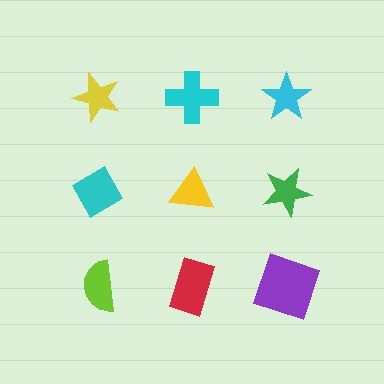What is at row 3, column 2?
A red rectangle.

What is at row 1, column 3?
A cyan star.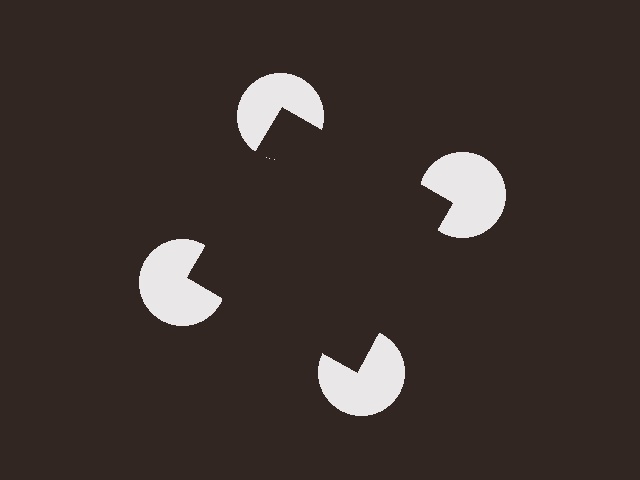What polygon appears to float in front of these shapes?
An illusory square — its edges are inferred from the aligned wedge cuts in the pac-man discs, not physically drawn.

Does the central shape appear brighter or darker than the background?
It typically appears slightly darker than the background, even though no actual brightness change is drawn.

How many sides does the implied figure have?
4 sides.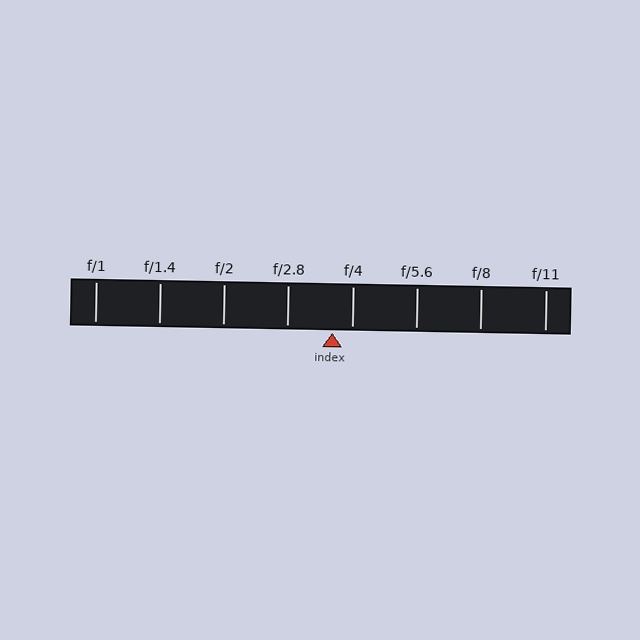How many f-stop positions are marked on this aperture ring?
There are 8 f-stop positions marked.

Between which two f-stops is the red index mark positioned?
The index mark is between f/2.8 and f/4.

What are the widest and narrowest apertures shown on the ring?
The widest aperture shown is f/1 and the narrowest is f/11.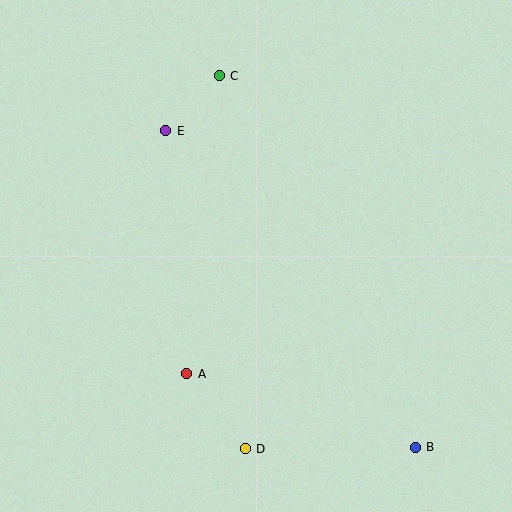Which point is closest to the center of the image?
Point A at (187, 374) is closest to the center.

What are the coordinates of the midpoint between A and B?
The midpoint between A and B is at (301, 411).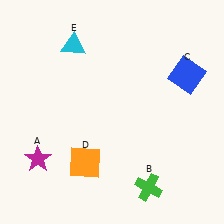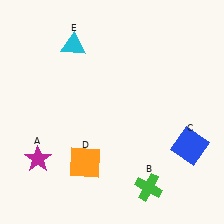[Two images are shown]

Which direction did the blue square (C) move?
The blue square (C) moved down.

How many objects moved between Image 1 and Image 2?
1 object moved between the two images.